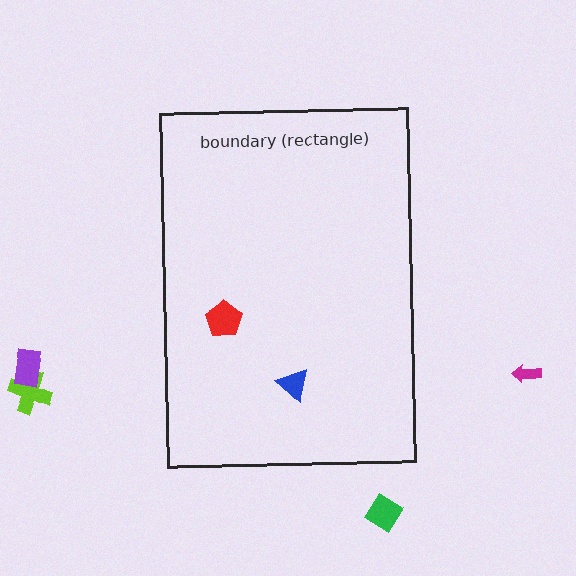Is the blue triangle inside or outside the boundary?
Inside.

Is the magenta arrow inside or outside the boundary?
Outside.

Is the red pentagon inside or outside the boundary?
Inside.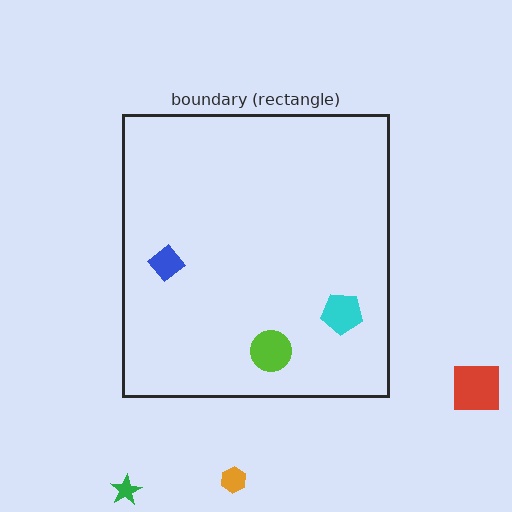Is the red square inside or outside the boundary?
Outside.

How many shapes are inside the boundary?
3 inside, 3 outside.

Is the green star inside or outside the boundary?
Outside.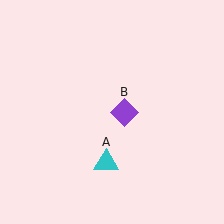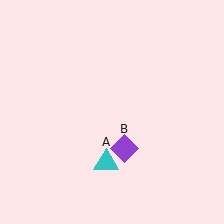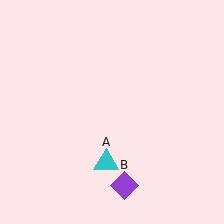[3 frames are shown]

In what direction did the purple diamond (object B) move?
The purple diamond (object B) moved down.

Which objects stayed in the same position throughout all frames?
Cyan triangle (object A) remained stationary.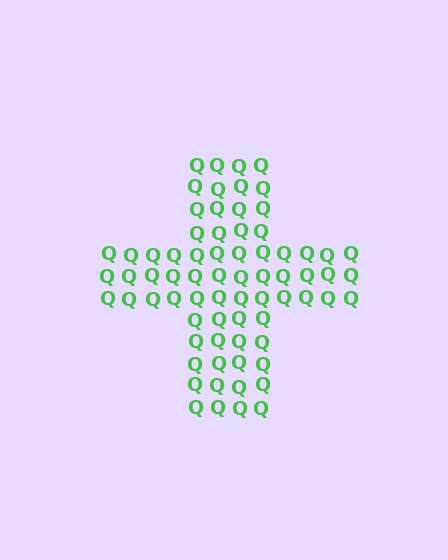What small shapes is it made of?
It is made of small letter Q's.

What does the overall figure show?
The overall figure shows a cross.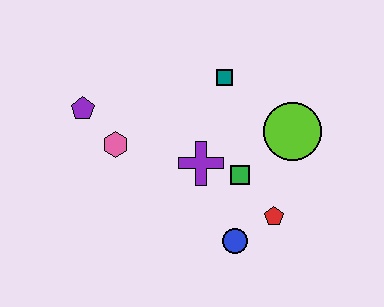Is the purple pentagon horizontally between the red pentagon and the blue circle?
No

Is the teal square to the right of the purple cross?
Yes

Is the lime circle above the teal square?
No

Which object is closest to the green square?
The purple cross is closest to the green square.